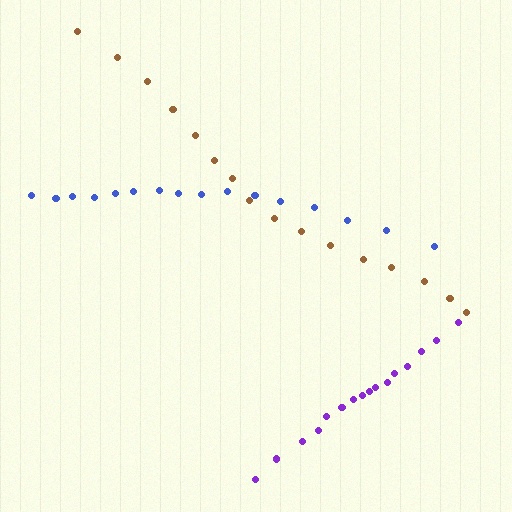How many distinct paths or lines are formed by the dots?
There are 3 distinct paths.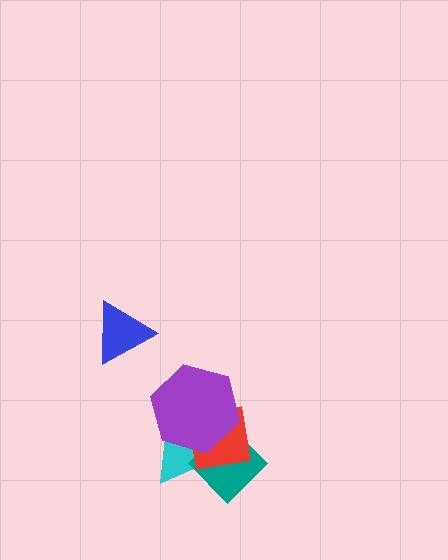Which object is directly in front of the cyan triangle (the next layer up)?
The teal diamond is directly in front of the cyan triangle.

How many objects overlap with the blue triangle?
0 objects overlap with the blue triangle.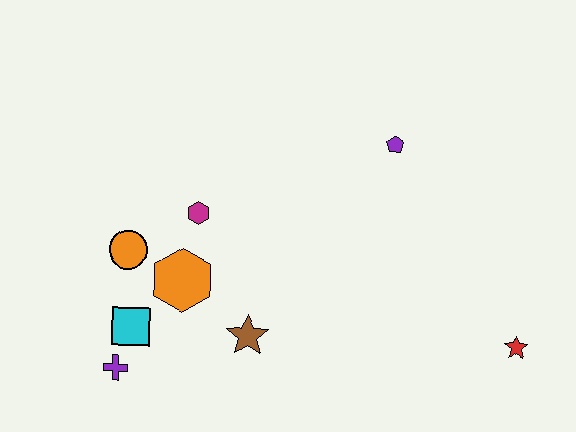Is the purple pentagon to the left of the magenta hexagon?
No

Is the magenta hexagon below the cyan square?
No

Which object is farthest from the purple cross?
The red star is farthest from the purple cross.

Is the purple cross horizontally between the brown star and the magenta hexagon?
No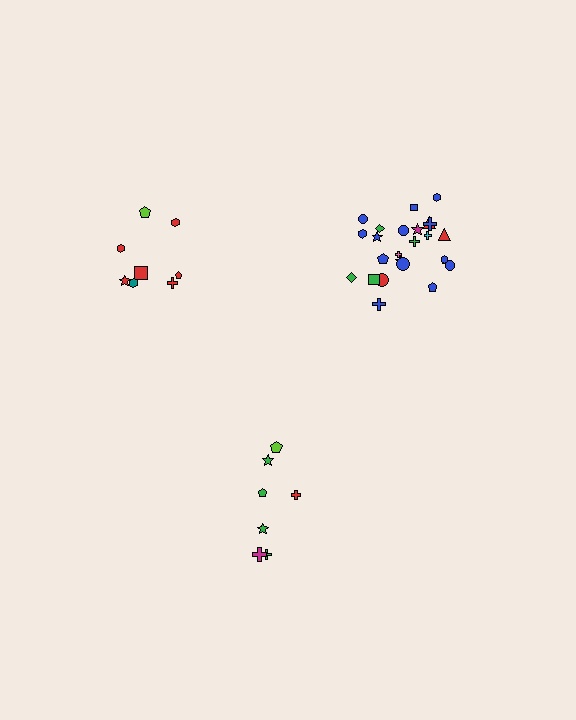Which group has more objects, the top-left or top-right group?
The top-right group.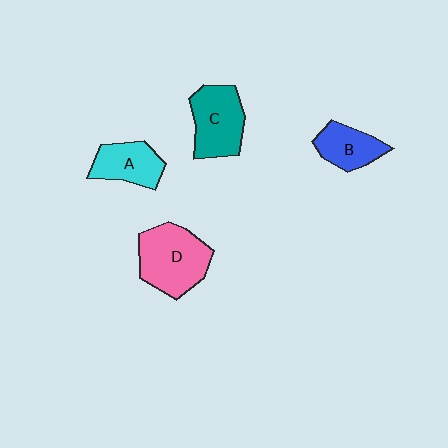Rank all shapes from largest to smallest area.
From largest to smallest: D (pink), C (teal), A (cyan), B (blue).